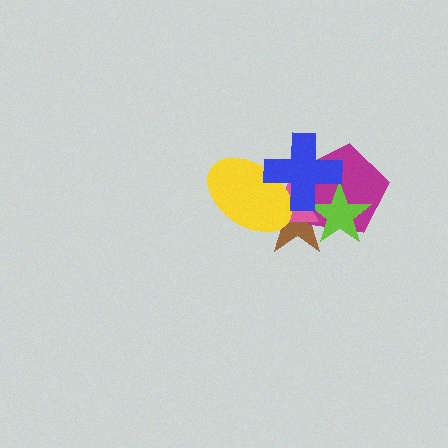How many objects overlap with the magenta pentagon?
4 objects overlap with the magenta pentagon.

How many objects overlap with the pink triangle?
5 objects overlap with the pink triangle.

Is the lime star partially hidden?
Yes, it is partially covered by another shape.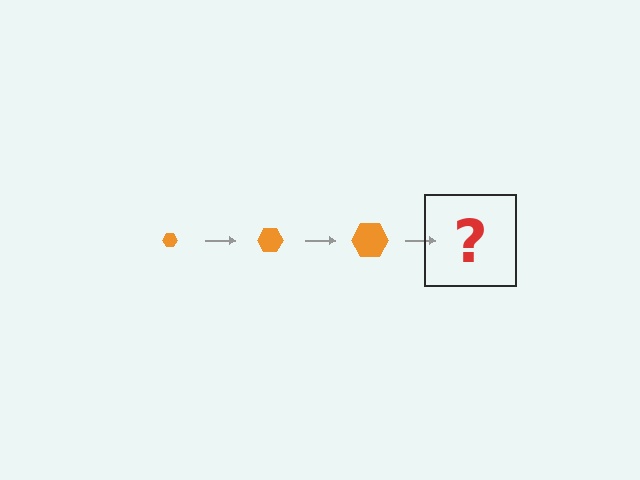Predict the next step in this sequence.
The next step is an orange hexagon, larger than the previous one.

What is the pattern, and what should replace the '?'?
The pattern is that the hexagon gets progressively larger each step. The '?' should be an orange hexagon, larger than the previous one.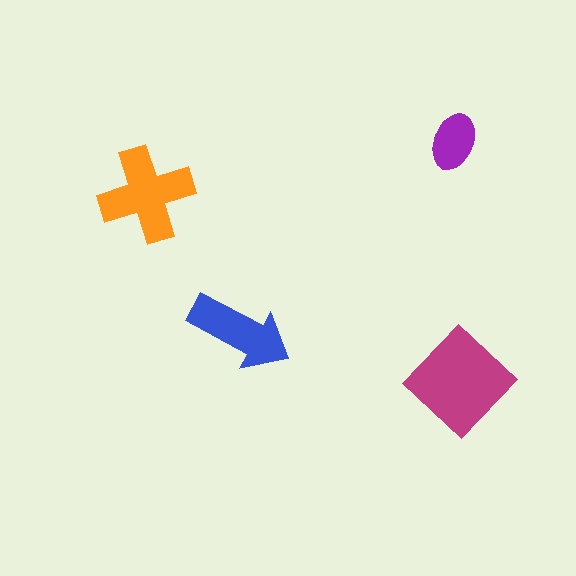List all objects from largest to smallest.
The magenta diamond, the orange cross, the blue arrow, the purple ellipse.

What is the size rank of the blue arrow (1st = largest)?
3rd.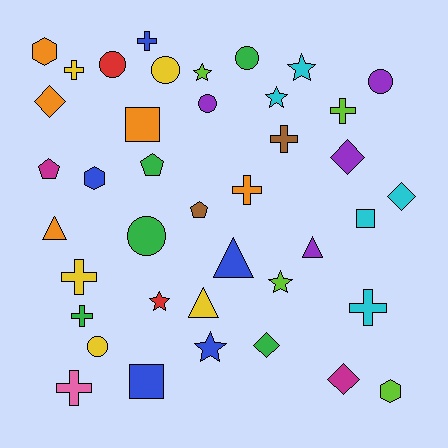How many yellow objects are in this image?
There are 5 yellow objects.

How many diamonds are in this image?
There are 5 diamonds.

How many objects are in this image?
There are 40 objects.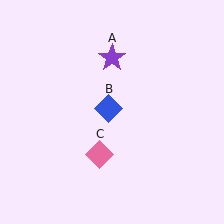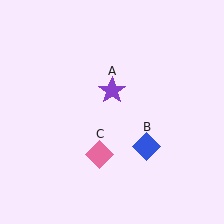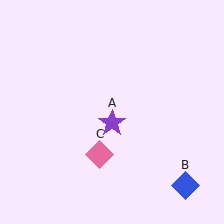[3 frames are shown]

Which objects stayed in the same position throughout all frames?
Pink diamond (object C) remained stationary.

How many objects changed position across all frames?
2 objects changed position: purple star (object A), blue diamond (object B).